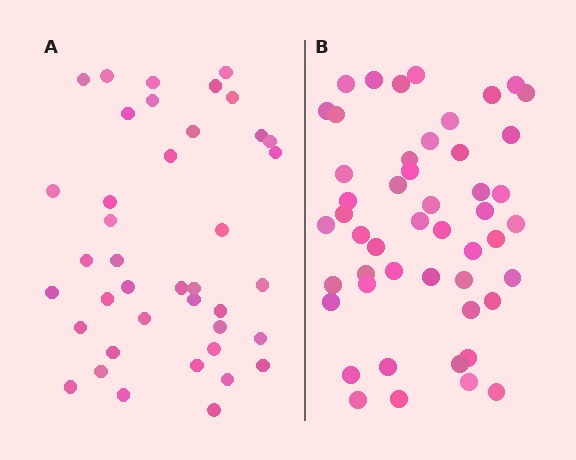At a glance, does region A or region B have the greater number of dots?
Region B (the right region) has more dots.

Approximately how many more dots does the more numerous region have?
Region B has roughly 8 or so more dots than region A.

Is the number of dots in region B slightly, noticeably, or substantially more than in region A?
Region B has only slightly more — the two regions are fairly close. The ratio is roughly 1.2 to 1.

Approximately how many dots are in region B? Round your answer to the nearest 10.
About 50 dots. (The exact count is 49, which rounds to 50.)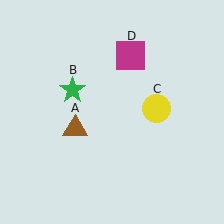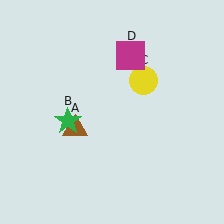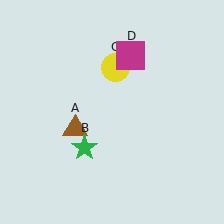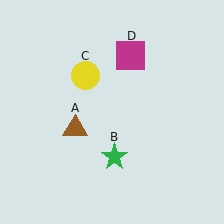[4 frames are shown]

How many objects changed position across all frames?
2 objects changed position: green star (object B), yellow circle (object C).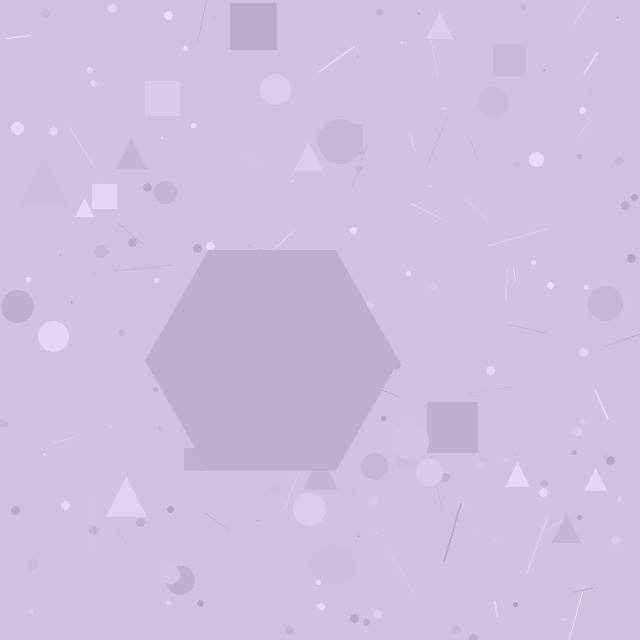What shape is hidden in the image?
A hexagon is hidden in the image.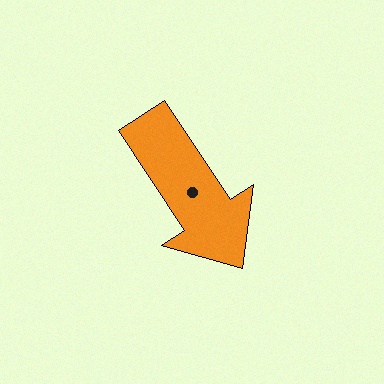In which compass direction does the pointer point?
Southeast.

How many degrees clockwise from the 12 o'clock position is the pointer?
Approximately 147 degrees.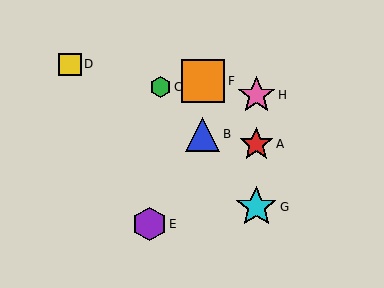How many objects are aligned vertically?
3 objects (A, G, H) are aligned vertically.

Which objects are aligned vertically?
Objects A, G, H are aligned vertically.